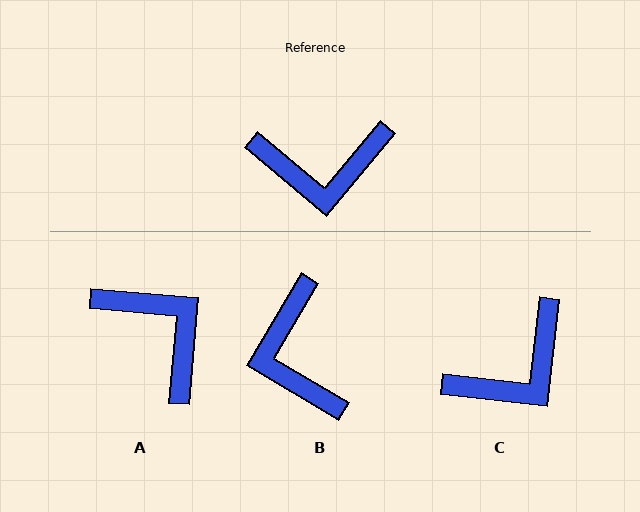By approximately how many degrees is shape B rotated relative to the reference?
Approximately 81 degrees clockwise.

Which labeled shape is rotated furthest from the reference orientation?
A, about 125 degrees away.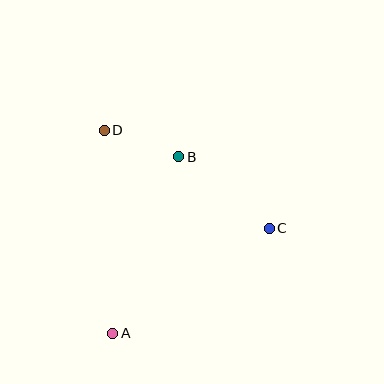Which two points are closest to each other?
Points B and D are closest to each other.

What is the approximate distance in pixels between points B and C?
The distance between B and C is approximately 115 pixels.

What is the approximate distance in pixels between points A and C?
The distance between A and C is approximately 189 pixels.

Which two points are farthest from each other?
Points A and D are farthest from each other.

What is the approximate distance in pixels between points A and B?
The distance between A and B is approximately 188 pixels.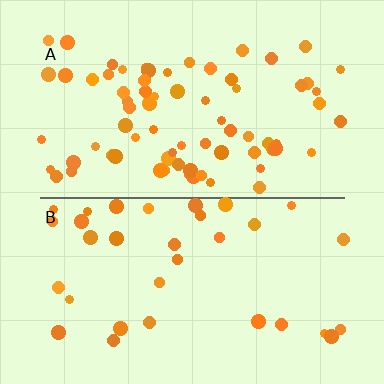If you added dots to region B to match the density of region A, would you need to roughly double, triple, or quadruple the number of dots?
Approximately double.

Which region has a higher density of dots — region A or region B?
A (the top).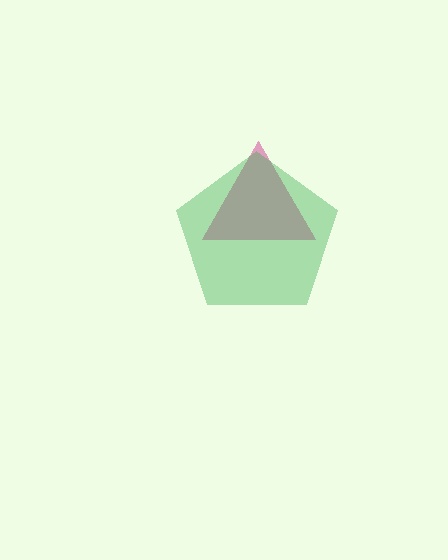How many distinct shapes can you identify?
There are 2 distinct shapes: a magenta triangle, a green pentagon.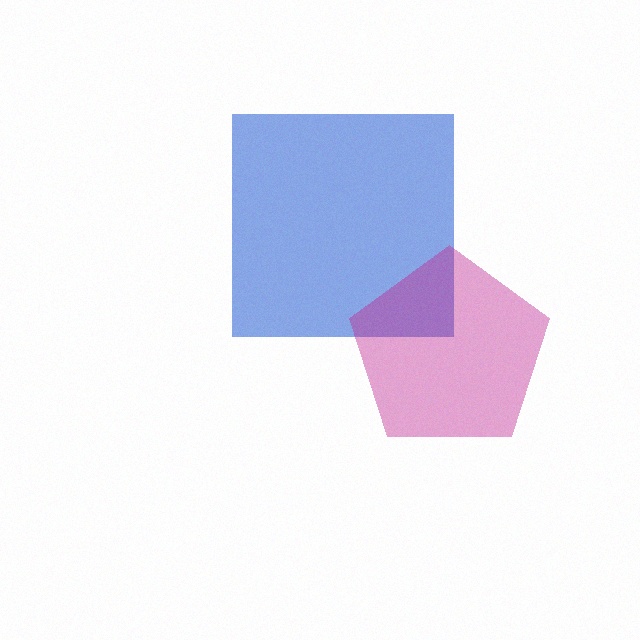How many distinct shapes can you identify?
There are 2 distinct shapes: a blue square, a magenta pentagon.